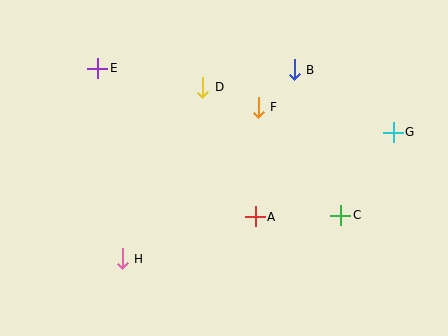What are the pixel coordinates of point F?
Point F is at (258, 107).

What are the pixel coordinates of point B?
Point B is at (294, 70).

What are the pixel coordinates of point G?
Point G is at (393, 132).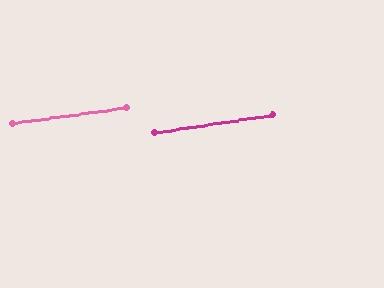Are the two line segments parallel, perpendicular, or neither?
Parallel — their directions differ by only 0.8°.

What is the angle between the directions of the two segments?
Approximately 1 degree.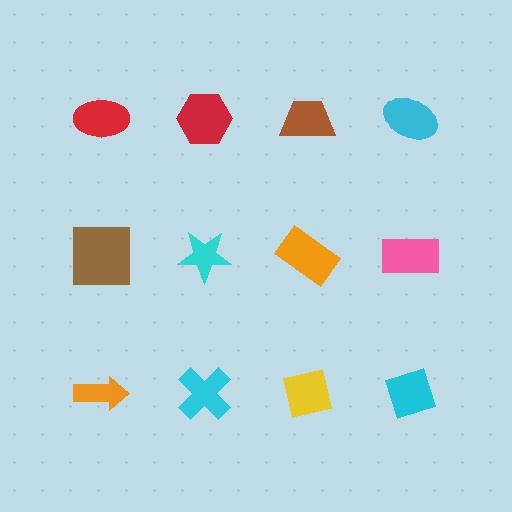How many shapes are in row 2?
4 shapes.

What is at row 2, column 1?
A brown square.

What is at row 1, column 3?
A brown trapezoid.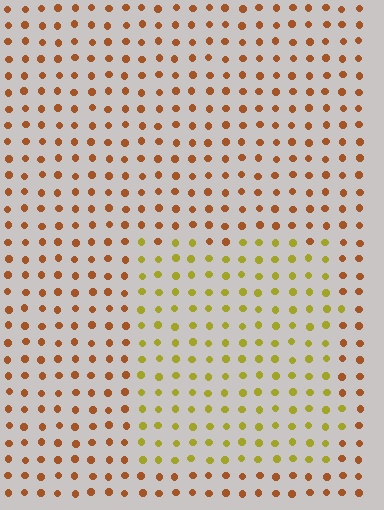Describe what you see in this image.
The image is filled with small brown elements in a uniform arrangement. A rectangle-shaped region is visible where the elements are tinted to a slightly different hue, forming a subtle color boundary.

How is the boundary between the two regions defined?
The boundary is defined purely by a slight shift in hue (about 40 degrees). Spacing, size, and orientation are identical on both sides.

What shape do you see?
I see a rectangle.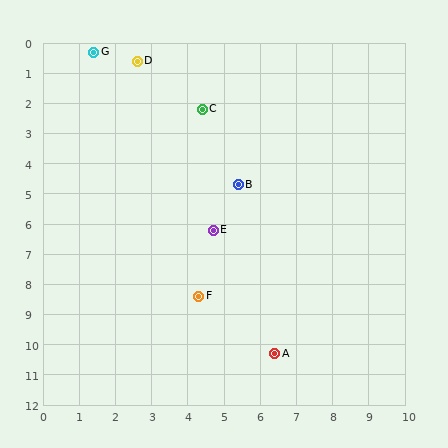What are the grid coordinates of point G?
Point G is at approximately (1.4, 0.3).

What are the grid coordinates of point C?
Point C is at approximately (4.4, 2.2).